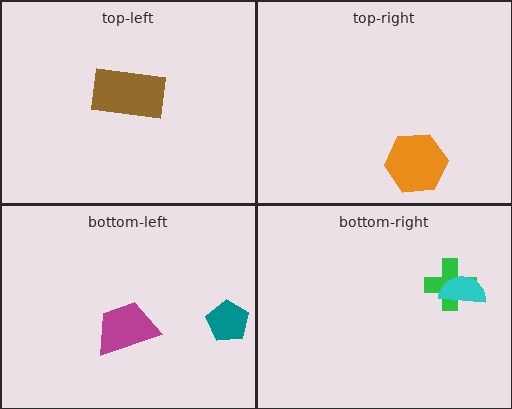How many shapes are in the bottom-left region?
2.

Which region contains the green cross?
The bottom-right region.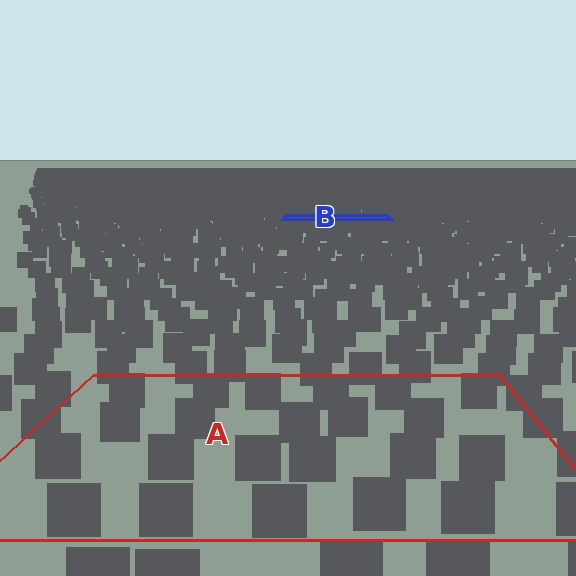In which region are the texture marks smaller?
The texture marks are smaller in region B, because it is farther away.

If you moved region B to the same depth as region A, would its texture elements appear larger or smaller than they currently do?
They would appear larger. At a closer depth, the same texture elements are projected at a bigger on-screen size.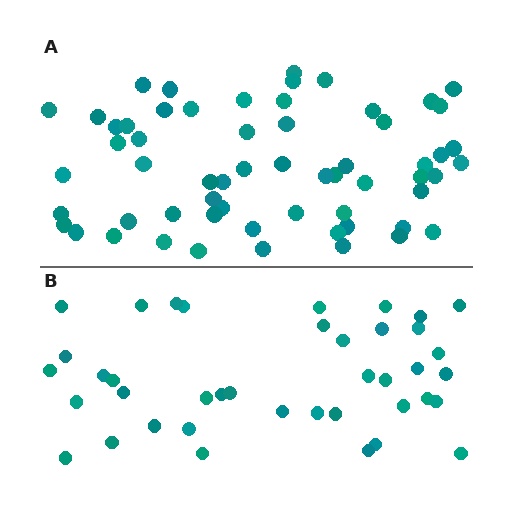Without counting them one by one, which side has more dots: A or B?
Region A (the top region) has more dots.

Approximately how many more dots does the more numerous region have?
Region A has approximately 20 more dots than region B.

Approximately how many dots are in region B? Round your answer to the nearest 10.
About 40 dots.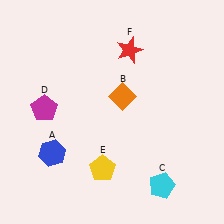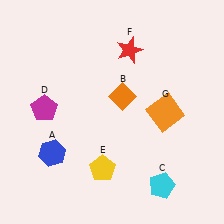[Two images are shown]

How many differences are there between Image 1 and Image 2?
There is 1 difference between the two images.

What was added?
An orange square (G) was added in Image 2.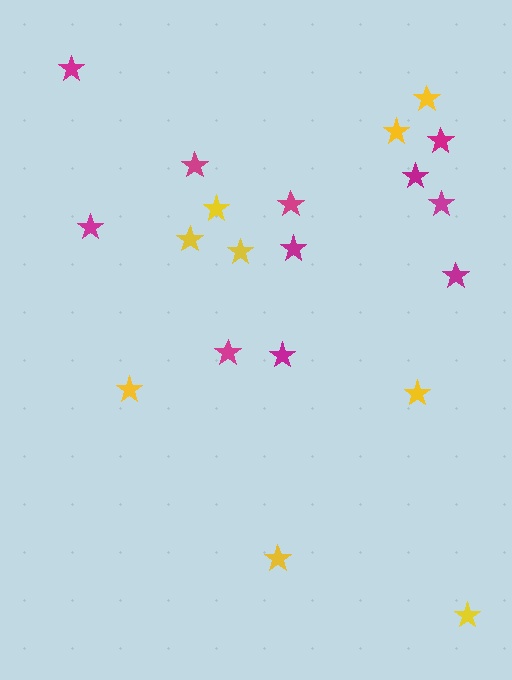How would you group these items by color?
There are 2 groups: one group of yellow stars (9) and one group of magenta stars (11).